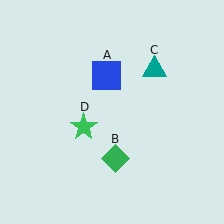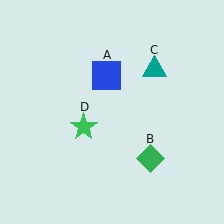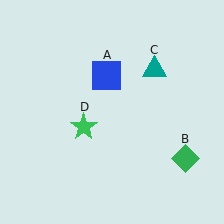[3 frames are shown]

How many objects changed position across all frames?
1 object changed position: green diamond (object B).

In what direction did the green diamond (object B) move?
The green diamond (object B) moved right.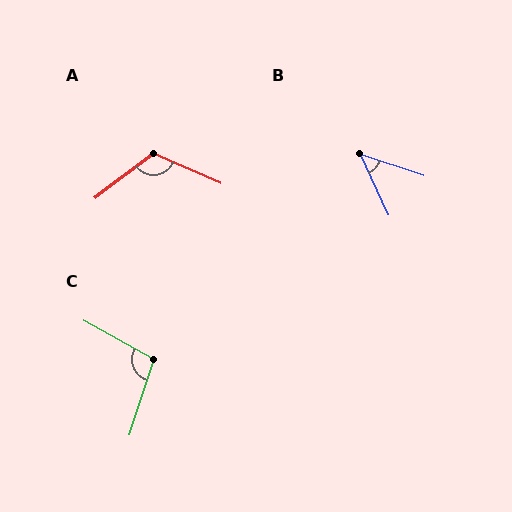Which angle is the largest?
A, at approximately 119 degrees.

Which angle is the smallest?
B, at approximately 47 degrees.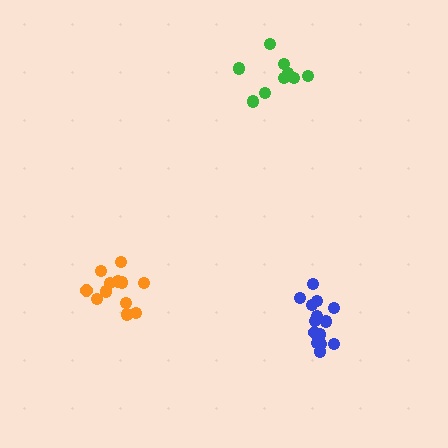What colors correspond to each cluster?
The clusters are colored: blue, green, orange.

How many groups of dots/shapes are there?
There are 3 groups.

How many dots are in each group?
Group 1: 14 dots, Group 2: 9 dots, Group 3: 12 dots (35 total).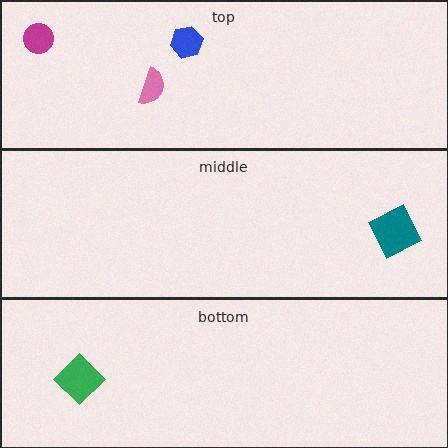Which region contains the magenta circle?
The top region.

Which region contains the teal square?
The middle region.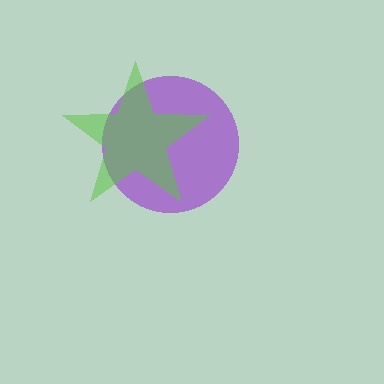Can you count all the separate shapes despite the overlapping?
Yes, there are 2 separate shapes.